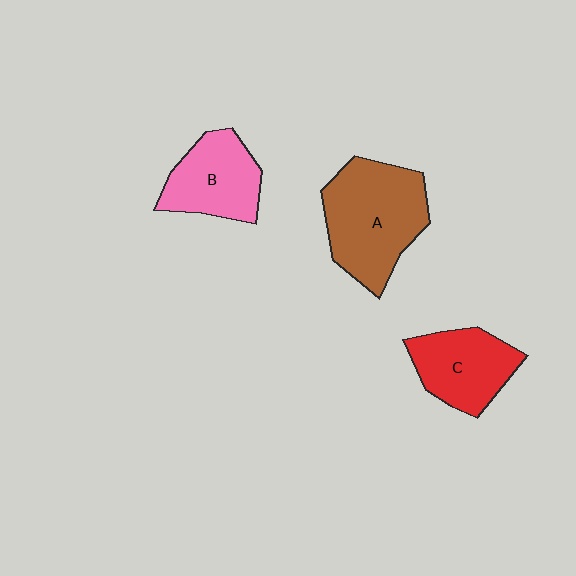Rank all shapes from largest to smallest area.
From largest to smallest: A (brown), C (red), B (pink).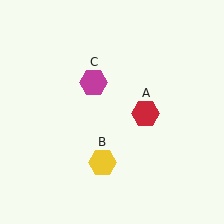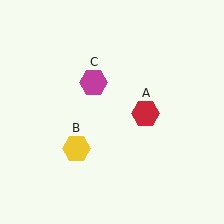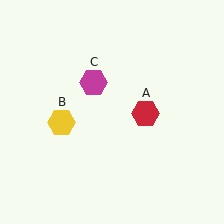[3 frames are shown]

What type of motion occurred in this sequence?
The yellow hexagon (object B) rotated clockwise around the center of the scene.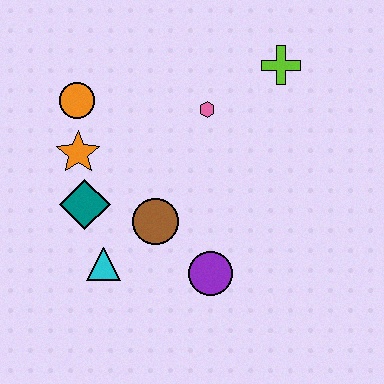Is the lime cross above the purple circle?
Yes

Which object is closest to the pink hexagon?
The lime cross is closest to the pink hexagon.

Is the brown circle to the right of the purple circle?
No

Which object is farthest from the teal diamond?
The lime cross is farthest from the teal diamond.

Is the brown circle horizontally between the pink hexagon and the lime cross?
No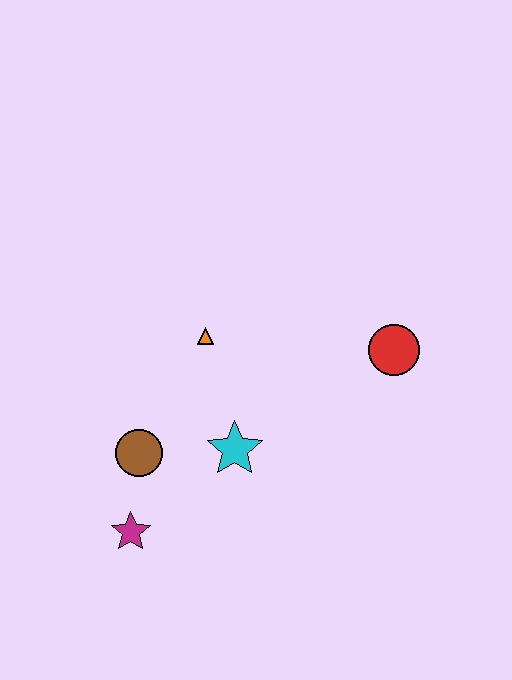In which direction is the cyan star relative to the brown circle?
The cyan star is to the right of the brown circle.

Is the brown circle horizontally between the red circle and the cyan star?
No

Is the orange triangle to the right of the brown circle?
Yes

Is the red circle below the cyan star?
No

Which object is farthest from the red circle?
The magenta star is farthest from the red circle.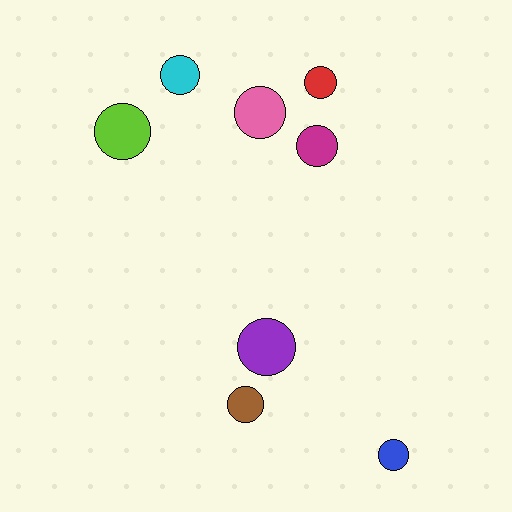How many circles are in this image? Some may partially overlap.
There are 8 circles.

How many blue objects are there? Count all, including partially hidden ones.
There is 1 blue object.